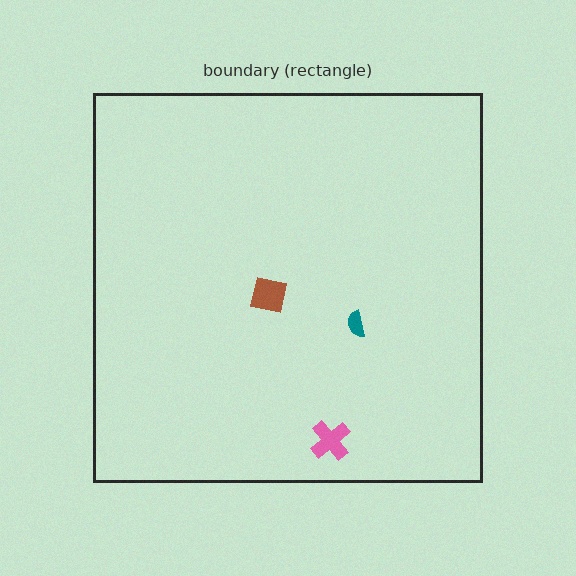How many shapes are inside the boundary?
3 inside, 0 outside.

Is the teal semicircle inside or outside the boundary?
Inside.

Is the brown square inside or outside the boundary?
Inside.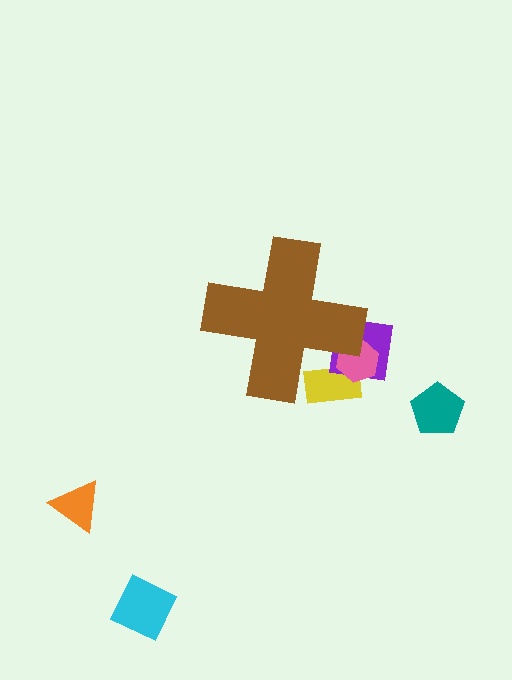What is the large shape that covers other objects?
A brown cross.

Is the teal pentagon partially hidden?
No, the teal pentagon is fully visible.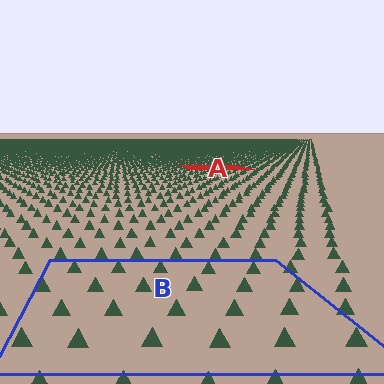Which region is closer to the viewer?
Region B is closer. The texture elements there are larger and more spread out.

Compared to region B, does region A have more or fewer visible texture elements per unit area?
Region A has more texture elements per unit area — they are packed more densely because it is farther away.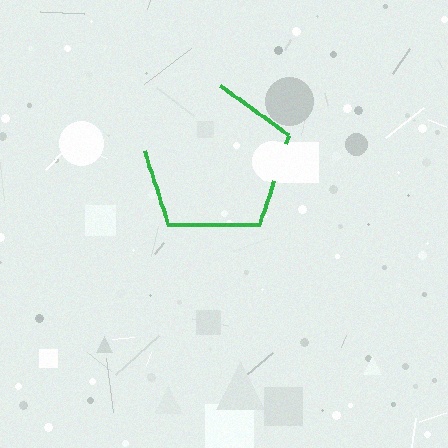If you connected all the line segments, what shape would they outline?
They would outline a pentagon.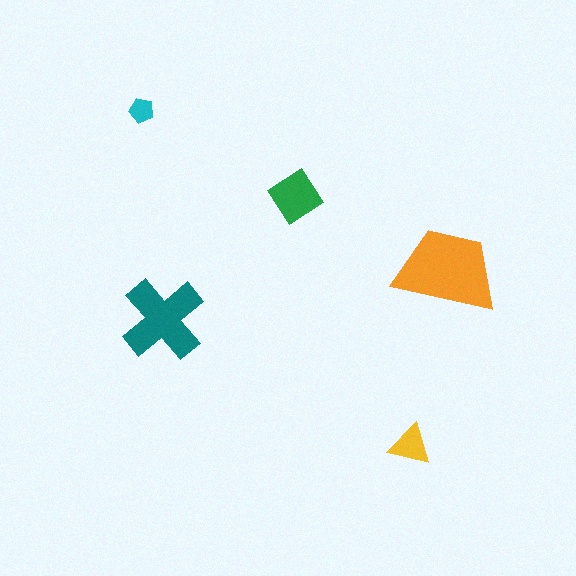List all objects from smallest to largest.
The cyan pentagon, the yellow triangle, the green diamond, the teal cross, the orange trapezoid.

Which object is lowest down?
The yellow triangle is bottommost.